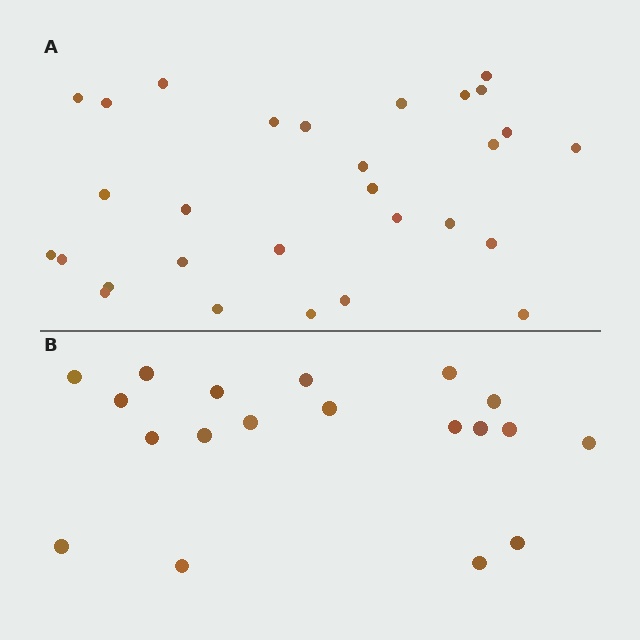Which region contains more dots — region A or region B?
Region A (the top region) has more dots.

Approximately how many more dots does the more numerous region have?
Region A has roughly 10 or so more dots than region B.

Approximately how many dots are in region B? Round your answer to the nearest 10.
About 20 dots. (The exact count is 19, which rounds to 20.)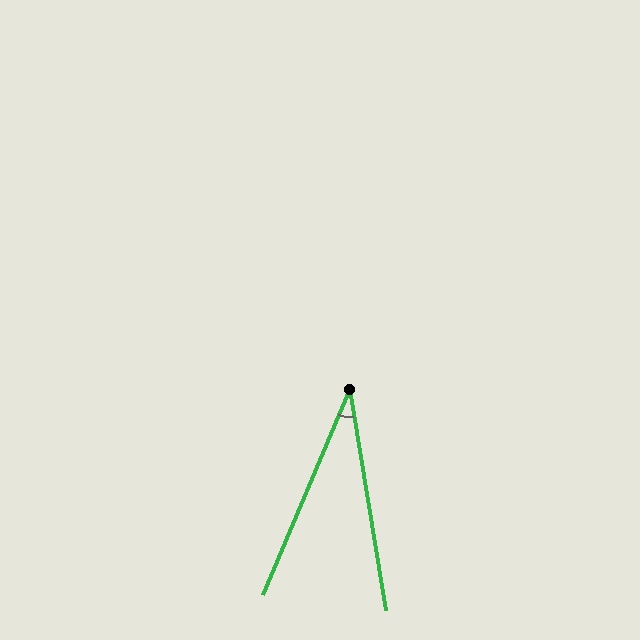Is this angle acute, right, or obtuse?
It is acute.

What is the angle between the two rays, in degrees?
Approximately 32 degrees.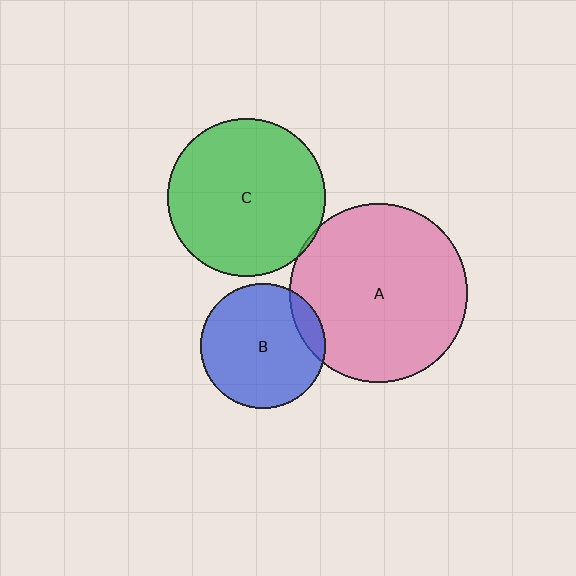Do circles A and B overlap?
Yes.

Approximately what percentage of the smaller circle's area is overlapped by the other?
Approximately 10%.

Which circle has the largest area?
Circle A (pink).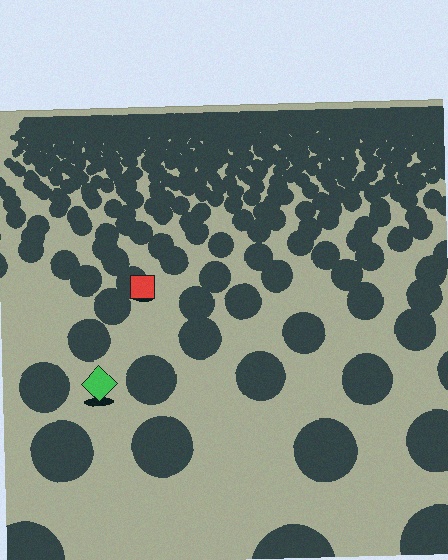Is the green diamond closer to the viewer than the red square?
Yes. The green diamond is closer — you can tell from the texture gradient: the ground texture is coarser near it.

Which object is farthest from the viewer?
The red square is farthest from the viewer. It appears smaller and the ground texture around it is denser.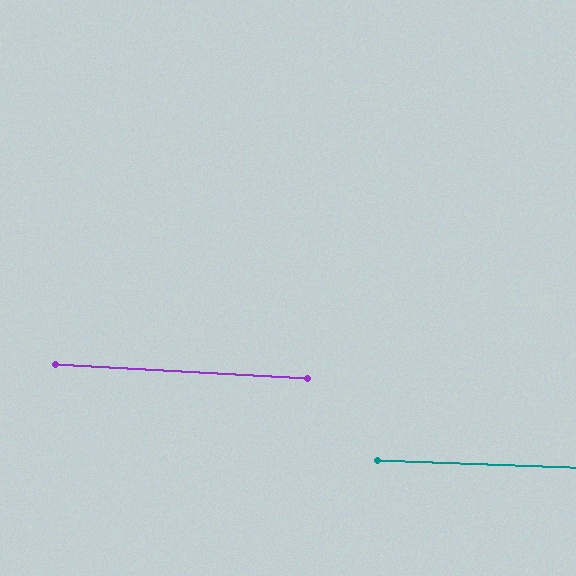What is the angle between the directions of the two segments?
Approximately 1 degree.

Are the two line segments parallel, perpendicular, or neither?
Parallel — their directions differ by only 1.1°.